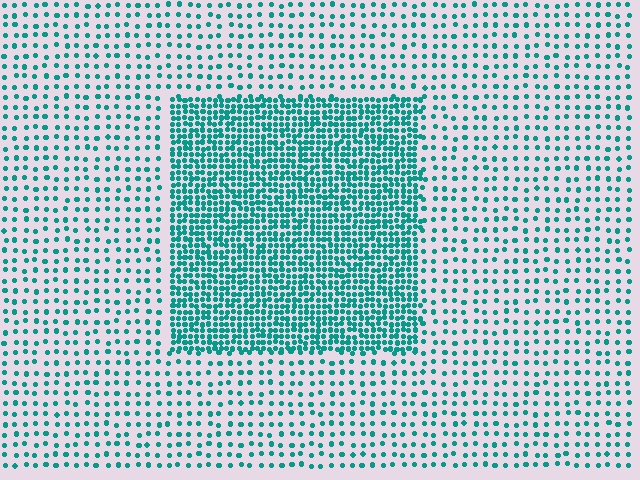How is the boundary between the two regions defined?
The boundary is defined by a change in element density (approximately 2.8x ratio). All elements are the same color, size, and shape.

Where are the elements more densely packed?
The elements are more densely packed inside the rectangle boundary.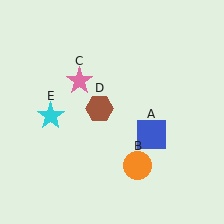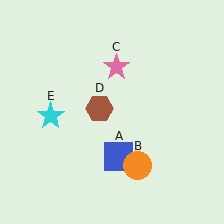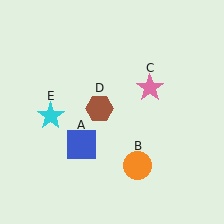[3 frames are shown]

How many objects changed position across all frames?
2 objects changed position: blue square (object A), pink star (object C).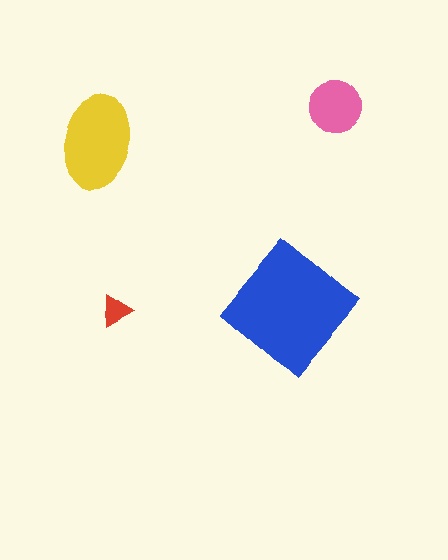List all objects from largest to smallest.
The blue diamond, the yellow ellipse, the pink circle, the red triangle.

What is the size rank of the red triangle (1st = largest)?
4th.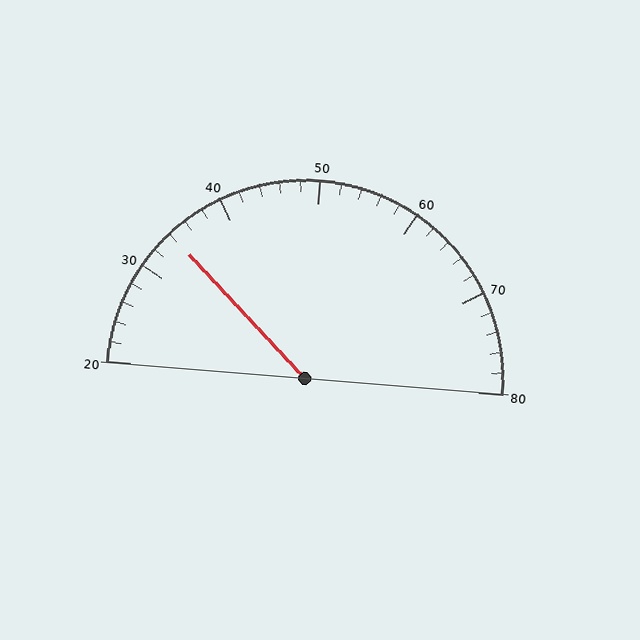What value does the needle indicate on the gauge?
The needle indicates approximately 34.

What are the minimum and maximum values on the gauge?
The gauge ranges from 20 to 80.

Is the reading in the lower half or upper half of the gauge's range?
The reading is in the lower half of the range (20 to 80).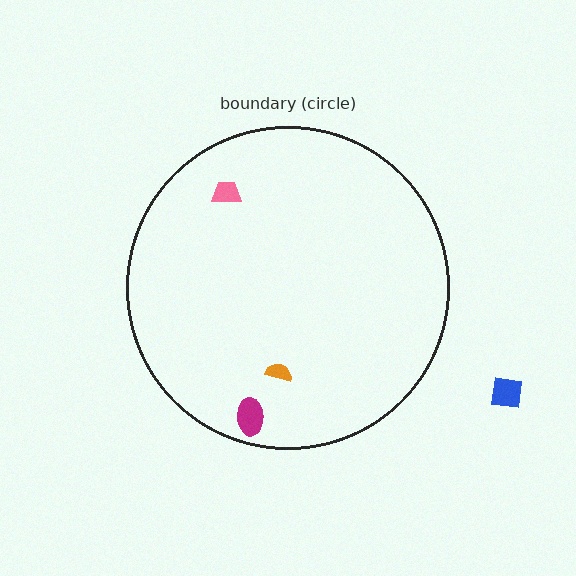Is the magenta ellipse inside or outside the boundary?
Inside.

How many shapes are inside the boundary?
3 inside, 1 outside.